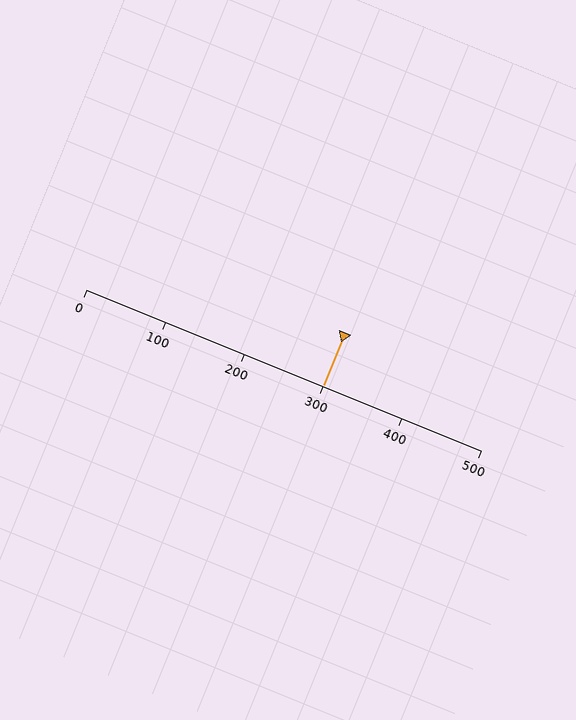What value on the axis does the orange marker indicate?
The marker indicates approximately 300.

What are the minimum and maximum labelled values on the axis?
The axis runs from 0 to 500.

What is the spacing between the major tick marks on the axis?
The major ticks are spaced 100 apart.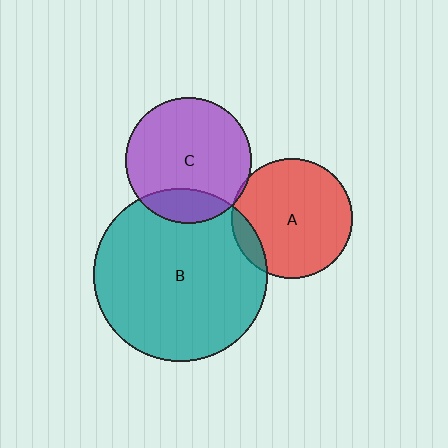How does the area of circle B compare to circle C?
Approximately 1.9 times.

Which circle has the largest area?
Circle B (teal).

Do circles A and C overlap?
Yes.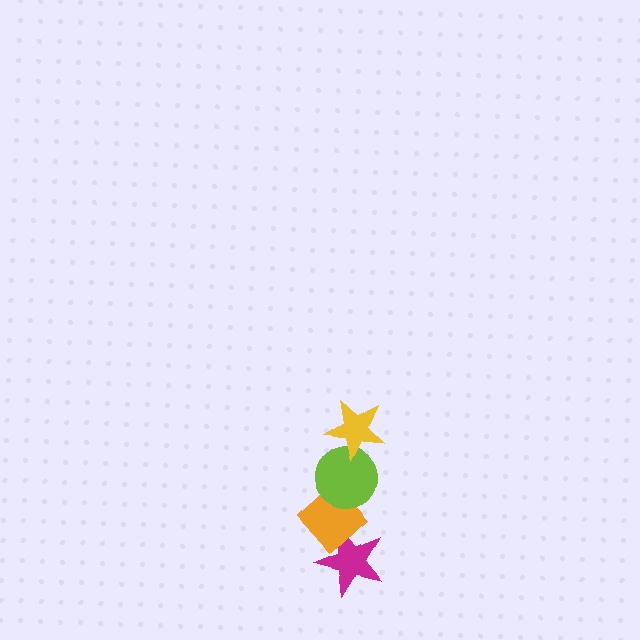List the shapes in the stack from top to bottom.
From top to bottom: the yellow star, the lime circle, the orange diamond, the magenta star.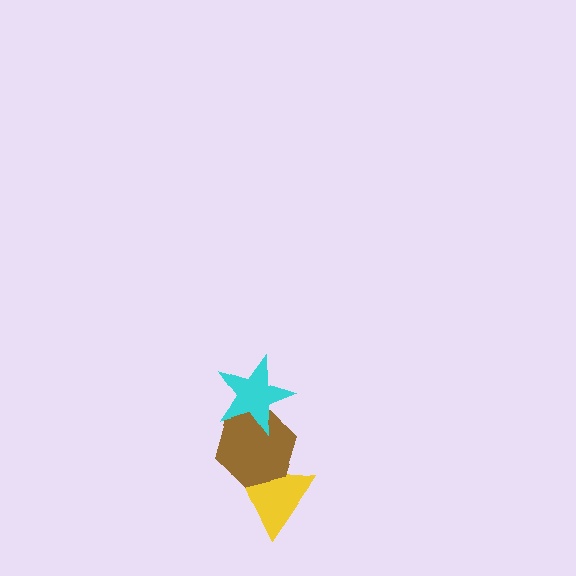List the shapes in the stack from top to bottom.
From top to bottom: the cyan star, the brown hexagon, the yellow triangle.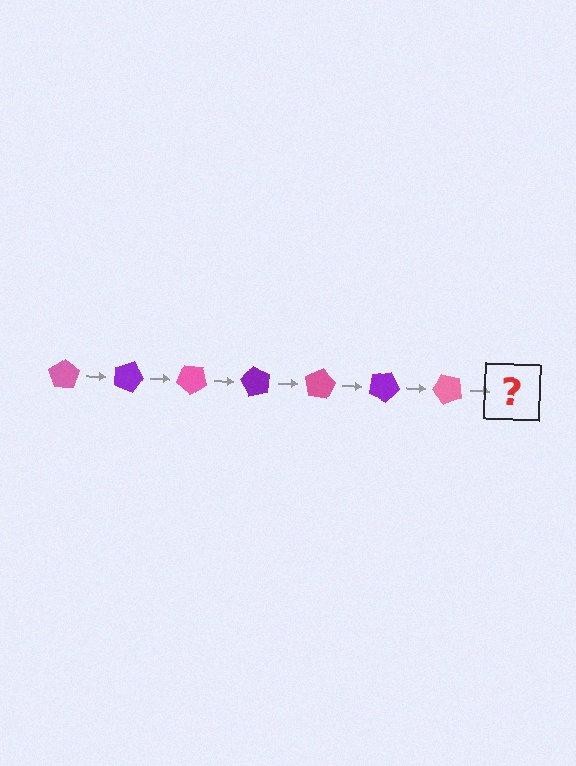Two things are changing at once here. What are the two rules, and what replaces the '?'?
The two rules are that it rotates 20 degrees each step and the color cycles through pink and purple. The '?' should be a purple pentagon, rotated 140 degrees from the start.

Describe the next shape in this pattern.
It should be a purple pentagon, rotated 140 degrees from the start.